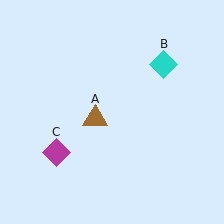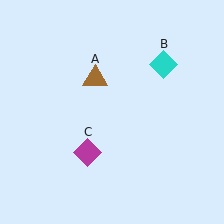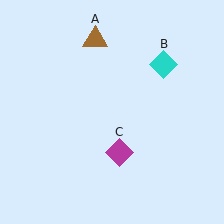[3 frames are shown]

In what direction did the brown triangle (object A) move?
The brown triangle (object A) moved up.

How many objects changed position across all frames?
2 objects changed position: brown triangle (object A), magenta diamond (object C).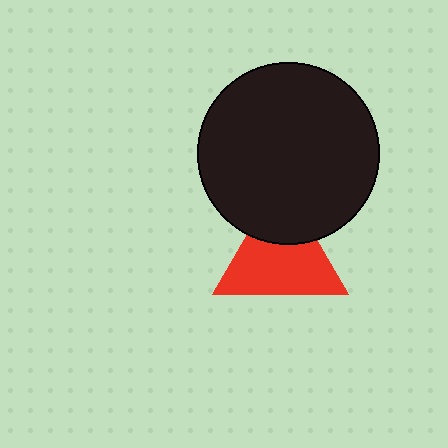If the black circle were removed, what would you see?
You would see the complete red triangle.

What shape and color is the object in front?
The object in front is a black circle.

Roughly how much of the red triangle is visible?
Most of it is visible (roughly 69%).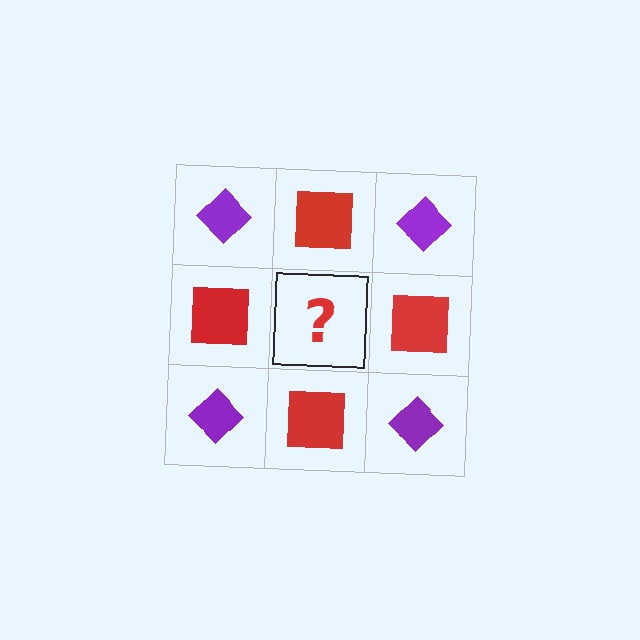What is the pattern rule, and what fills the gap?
The rule is that it alternates purple diamond and red square in a checkerboard pattern. The gap should be filled with a purple diamond.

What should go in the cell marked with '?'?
The missing cell should contain a purple diamond.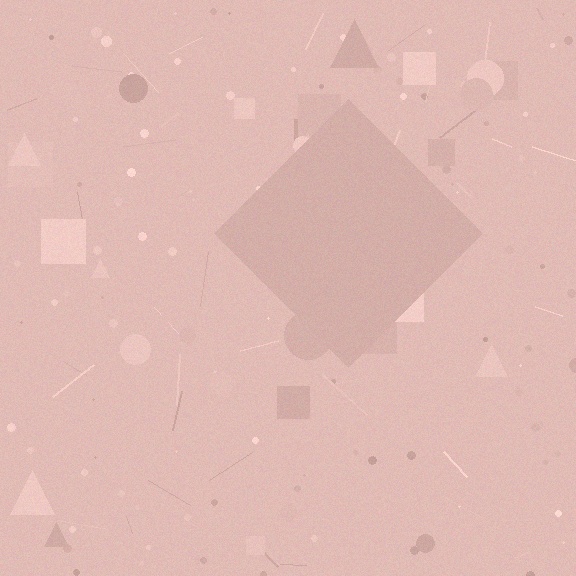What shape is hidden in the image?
A diamond is hidden in the image.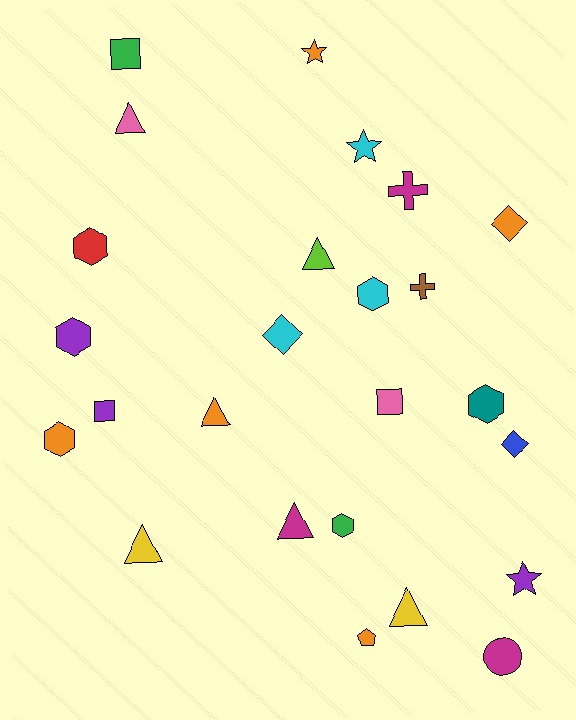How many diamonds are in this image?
There are 3 diamonds.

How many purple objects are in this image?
There are 3 purple objects.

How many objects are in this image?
There are 25 objects.